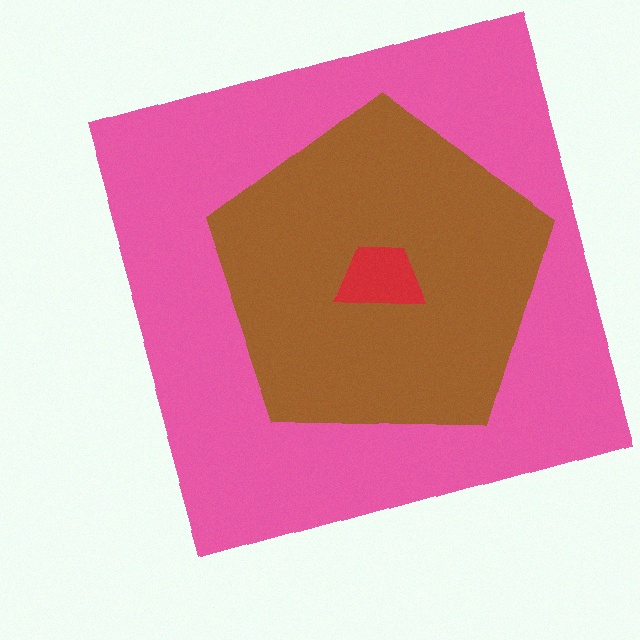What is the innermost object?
The red trapezoid.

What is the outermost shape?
The pink square.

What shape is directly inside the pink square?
The brown pentagon.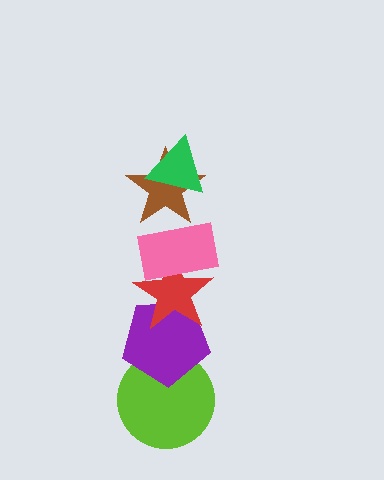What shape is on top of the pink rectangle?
The brown star is on top of the pink rectangle.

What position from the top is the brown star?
The brown star is 2nd from the top.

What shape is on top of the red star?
The pink rectangle is on top of the red star.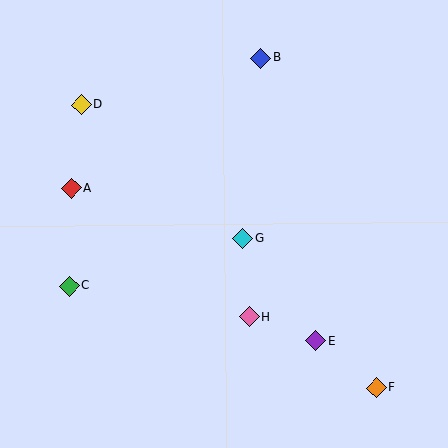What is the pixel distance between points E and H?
The distance between E and H is 71 pixels.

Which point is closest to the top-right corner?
Point B is closest to the top-right corner.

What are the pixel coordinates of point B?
Point B is at (261, 58).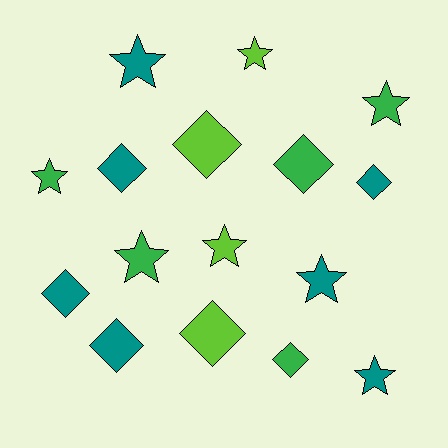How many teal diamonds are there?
There are 4 teal diamonds.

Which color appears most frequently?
Teal, with 7 objects.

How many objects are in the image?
There are 16 objects.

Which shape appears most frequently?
Diamond, with 8 objects.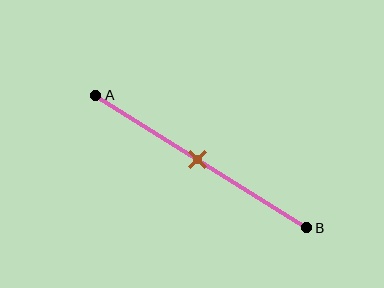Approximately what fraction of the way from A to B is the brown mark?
The brown mark is approximately 50% of the way from A to B.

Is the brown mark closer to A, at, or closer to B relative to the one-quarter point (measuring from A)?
The brown mark is closer to point B than the one-quarter point of segment AB.